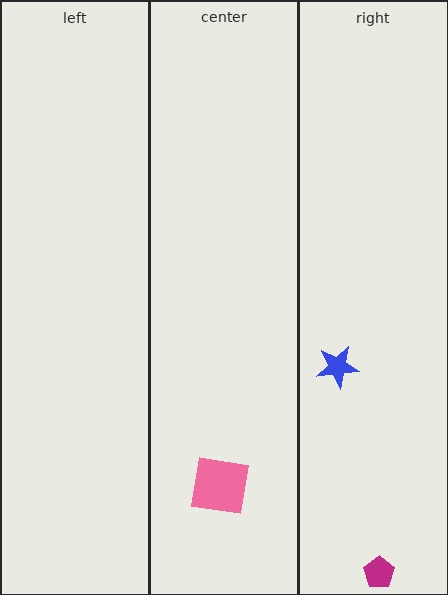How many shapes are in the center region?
1.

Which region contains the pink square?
The center region.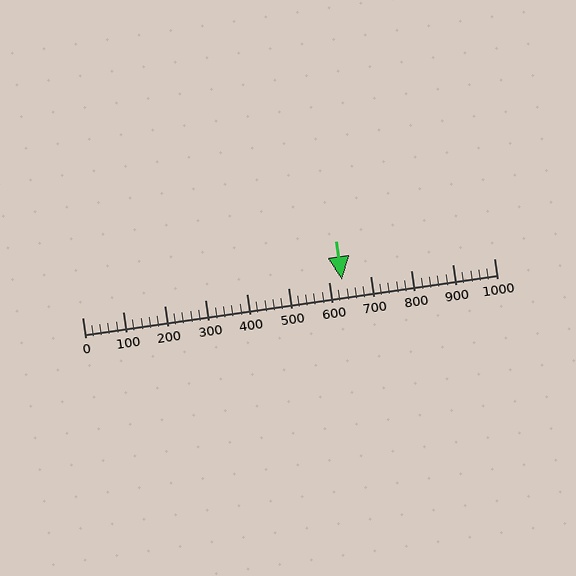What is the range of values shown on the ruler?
The ruler shows values from 0 to 1000.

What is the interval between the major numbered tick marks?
The major tick marks are spaced 100 units apart.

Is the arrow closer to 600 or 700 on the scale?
The arrow is closer to 600.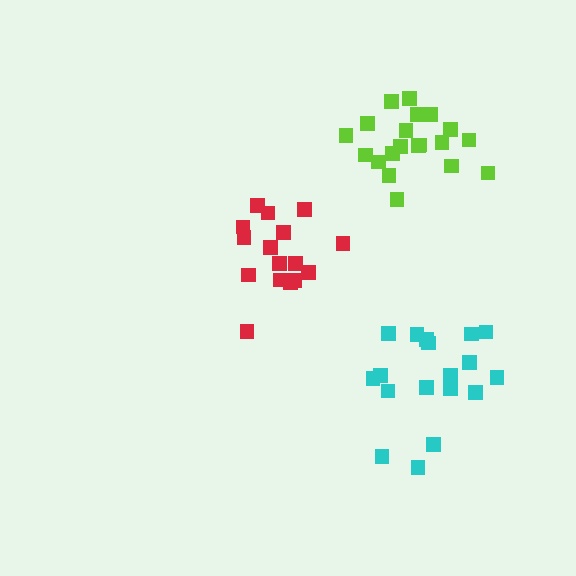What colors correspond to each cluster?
The clusters are colored: red, cyan, lime.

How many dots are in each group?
Group 1: 16 dots, Group 2: 18 dots, Group 3: 20 dots (54 total).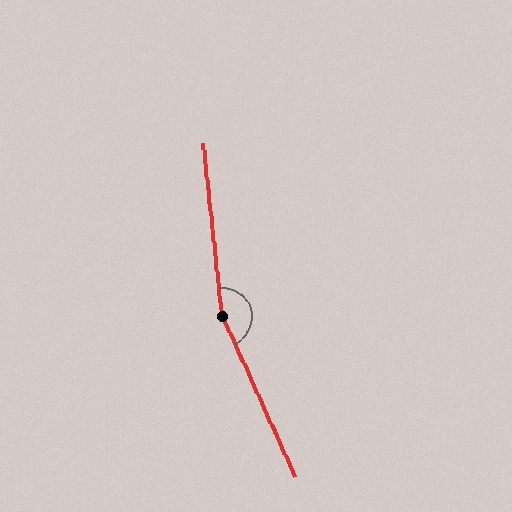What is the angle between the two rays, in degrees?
Approximately 162 degrees.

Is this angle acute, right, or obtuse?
It is obtuse.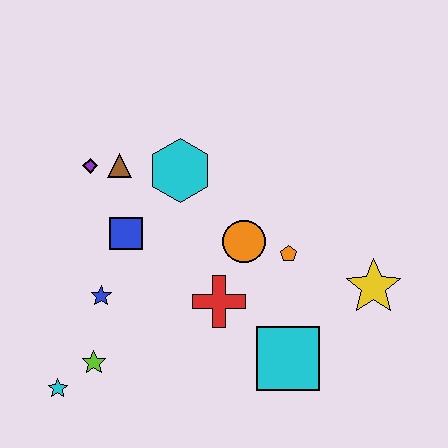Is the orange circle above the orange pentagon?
Yes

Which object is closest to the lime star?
The cyan star is closest to the lime star.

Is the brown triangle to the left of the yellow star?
Yes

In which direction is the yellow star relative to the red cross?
The yellow star is to the right of the red cross.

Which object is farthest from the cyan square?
The purple diamond is farthest from the cyan square.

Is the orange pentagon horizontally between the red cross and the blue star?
No